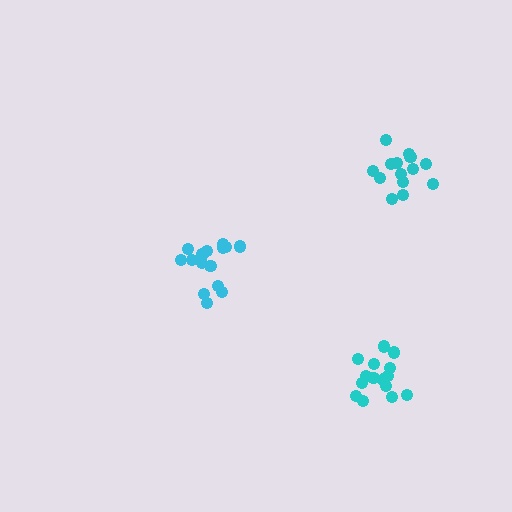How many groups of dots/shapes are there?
There are 3 groups.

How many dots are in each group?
Group 1: 15 dots, Group 2: 16 dots, Group 3: 14 dots (45 total).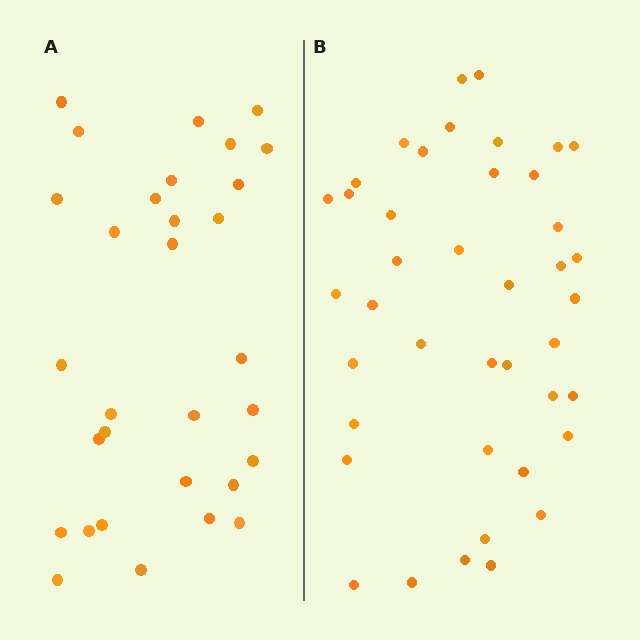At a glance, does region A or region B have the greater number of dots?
Region B (the right region) has more dots.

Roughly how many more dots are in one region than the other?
Region B has roughly 10 or so more dots than region A.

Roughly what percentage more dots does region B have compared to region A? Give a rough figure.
About 30% more.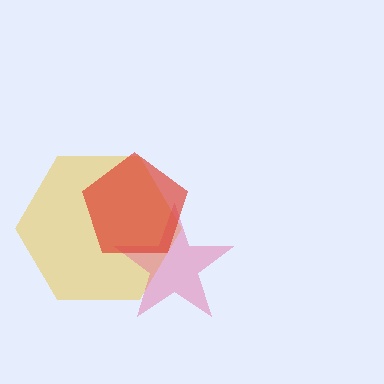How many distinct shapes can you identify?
There are 3 distinct shapes: a yellow hexagon, a pink star, a red pentagon.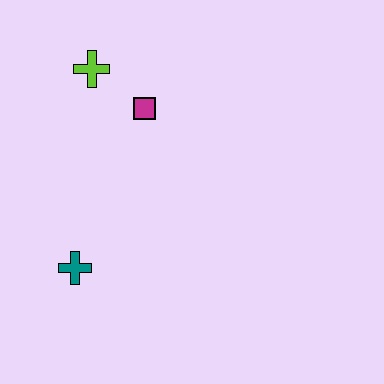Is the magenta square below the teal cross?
No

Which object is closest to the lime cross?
The magenta square is closest to the lime cross.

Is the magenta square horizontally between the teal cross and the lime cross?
No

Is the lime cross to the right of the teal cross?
Yes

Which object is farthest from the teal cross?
The lime cross is farthest from the teal cross.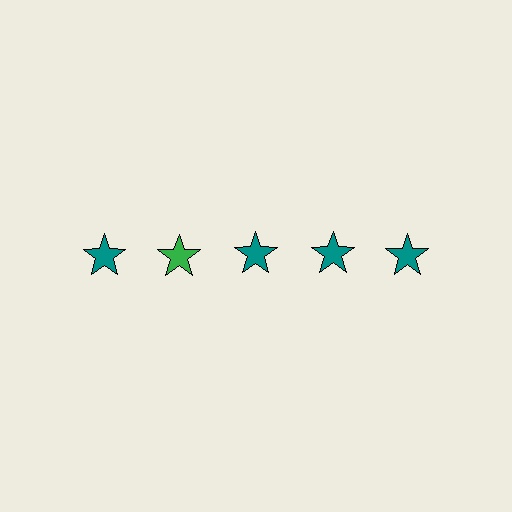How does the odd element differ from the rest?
It has a different color: green instead of teal.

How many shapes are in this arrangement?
There are 5 shapes arranged in a grid pattern.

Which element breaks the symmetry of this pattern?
The green star in the top row, second from left column breaks the symmetry. All other shapes are teal stars.